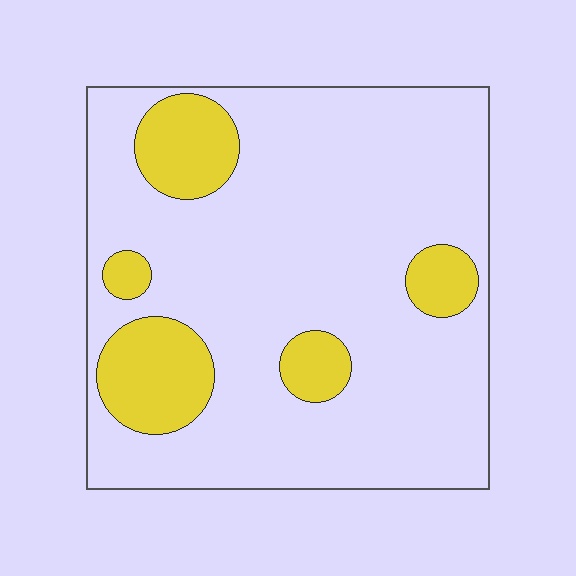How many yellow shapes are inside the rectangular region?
5.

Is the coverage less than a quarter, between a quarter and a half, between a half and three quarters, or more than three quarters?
Less than a quarter.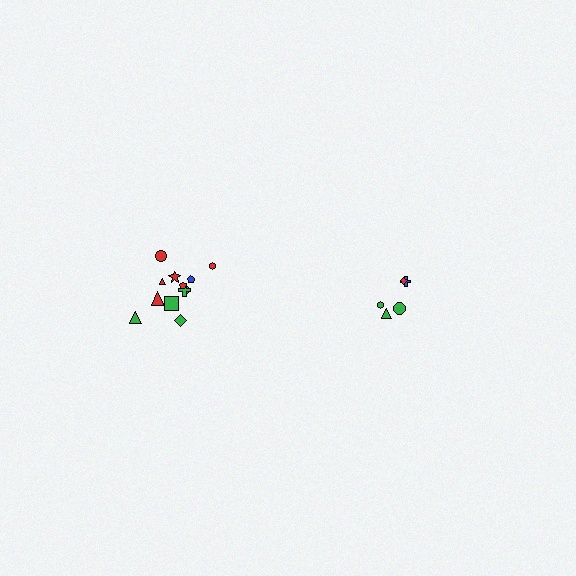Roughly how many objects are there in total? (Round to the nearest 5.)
Roughly 15 objects in total.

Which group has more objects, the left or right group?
The left group.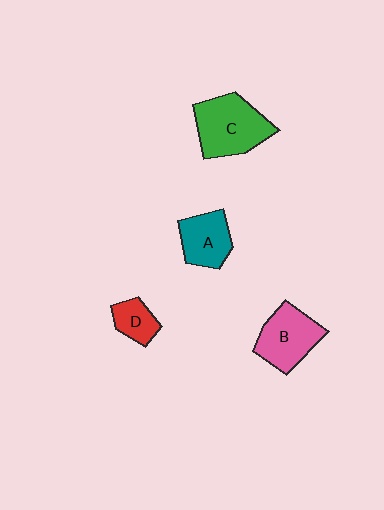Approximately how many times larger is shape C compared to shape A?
Approximately 1.5 times.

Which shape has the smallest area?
Shape D (red).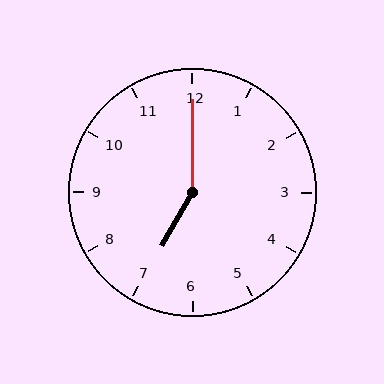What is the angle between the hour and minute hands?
Approximately 150 degrees.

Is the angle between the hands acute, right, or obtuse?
It is obtuse.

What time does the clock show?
7:00.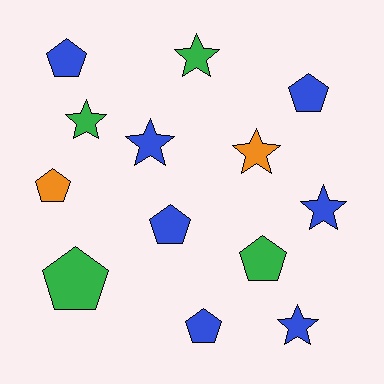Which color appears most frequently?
Blue, with 7 objects.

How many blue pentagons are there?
There are 4 blue pentagons.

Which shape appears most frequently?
Pentagon, with 7 objects.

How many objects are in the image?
There are 13 objects.